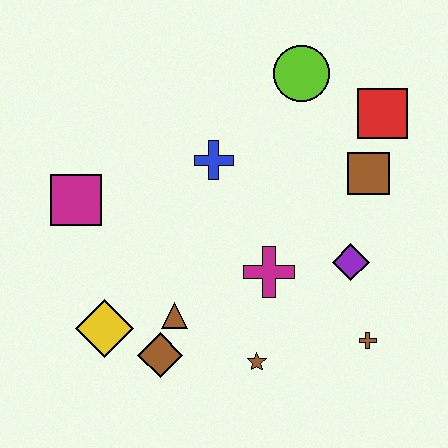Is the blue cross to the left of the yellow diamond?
No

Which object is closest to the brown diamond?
The brown triangle is closest to the brown diamond.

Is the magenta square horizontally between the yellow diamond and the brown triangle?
No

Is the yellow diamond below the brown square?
Yes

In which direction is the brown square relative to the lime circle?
The brown square is below the lime circle.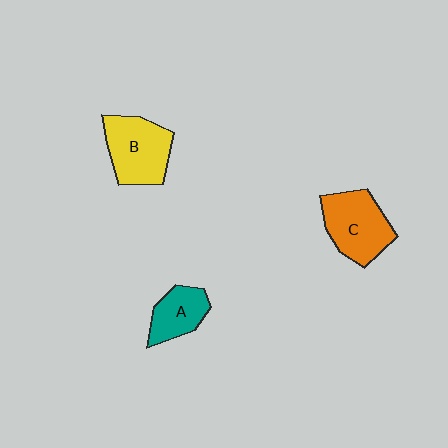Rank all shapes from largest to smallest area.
From largest to smallest: C (orange), B (yellow), A (teal).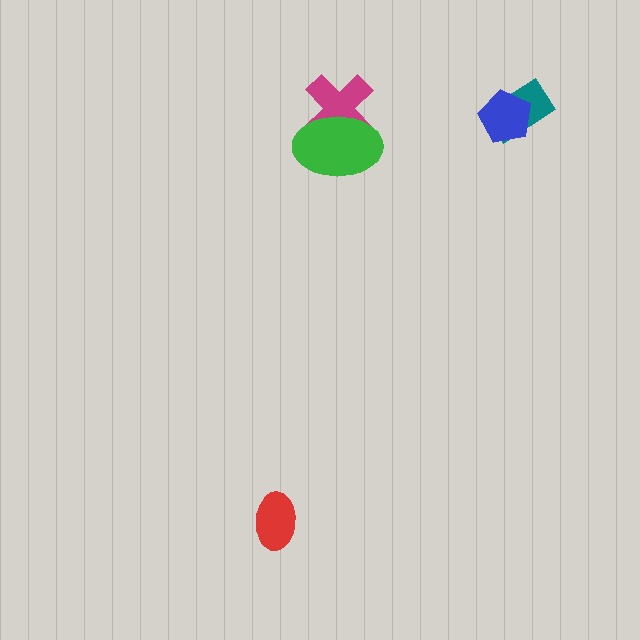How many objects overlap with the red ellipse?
0 objects overlap with the red ellipse.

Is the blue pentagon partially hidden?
No, no other shape covers it.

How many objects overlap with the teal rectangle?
1 object overlaps with the teal rectangle.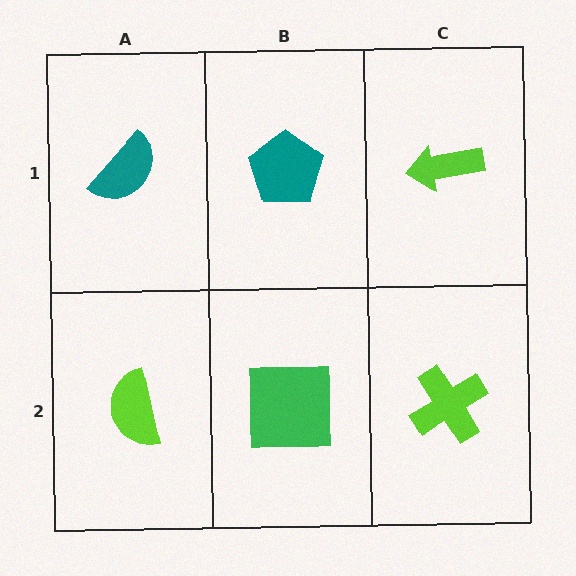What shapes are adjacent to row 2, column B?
A teal pentagon (row 1, column B), a lime semicircle (row 2, column A), a lime cross (row 2, column C).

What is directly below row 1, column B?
A green square.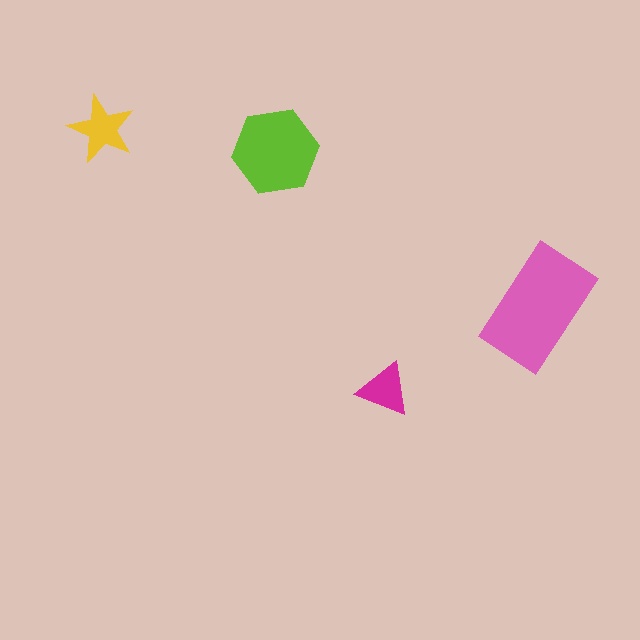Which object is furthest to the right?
The pink rectangle is rightmost.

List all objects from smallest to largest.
The magenta triangle, the yellow star, the lime hexagon, the pink rectangle.